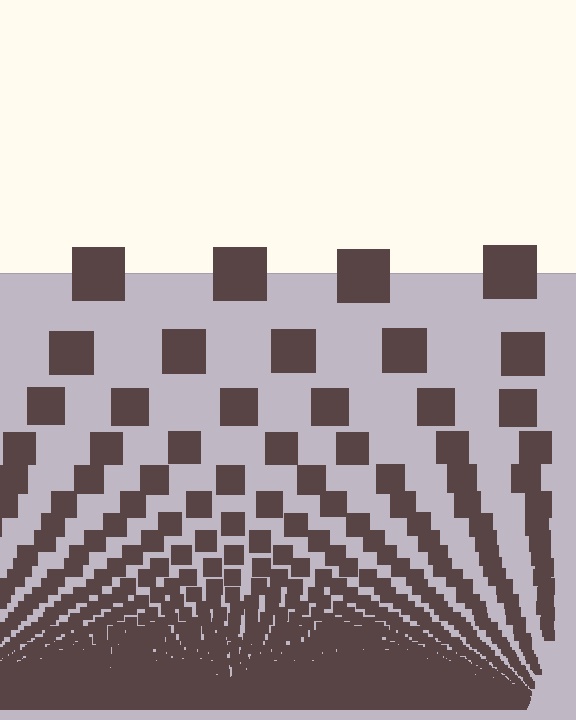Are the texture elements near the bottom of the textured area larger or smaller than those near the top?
Smaller. The gradient is inverted — elements near the bottom are smaller and denser.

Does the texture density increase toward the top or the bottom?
Density increases toward the bottom.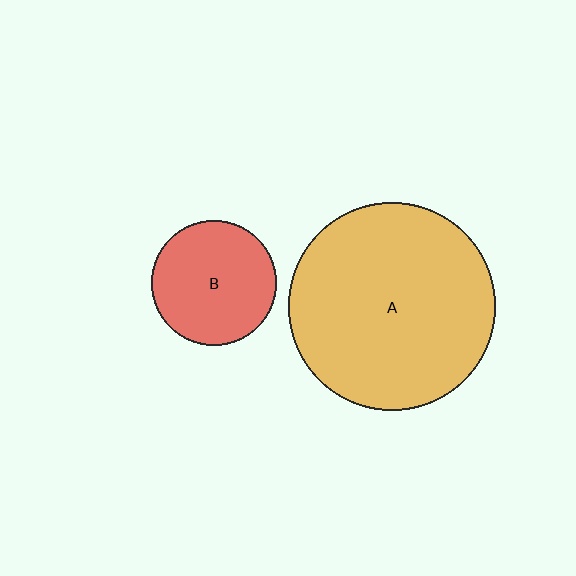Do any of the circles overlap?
No, none of the circles overlap.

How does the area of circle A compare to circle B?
Approximately 2.8 times.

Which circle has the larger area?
Circle A (orange).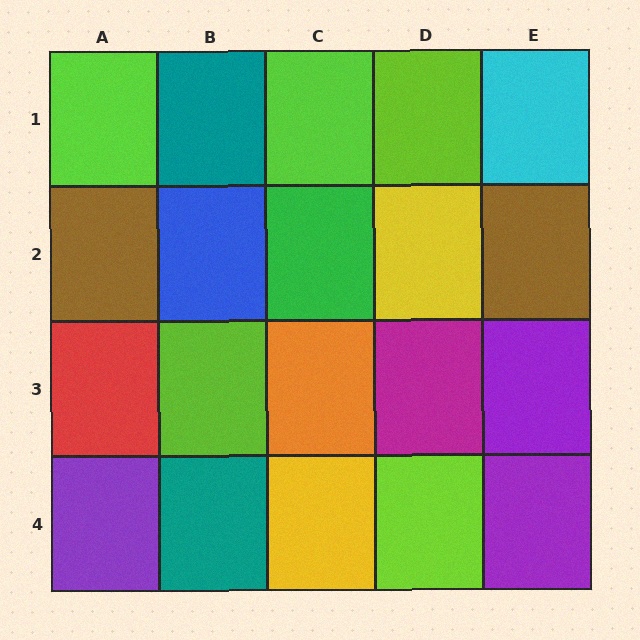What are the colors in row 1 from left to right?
Lime, teal, lime, lime, cyan.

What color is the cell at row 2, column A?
Brown.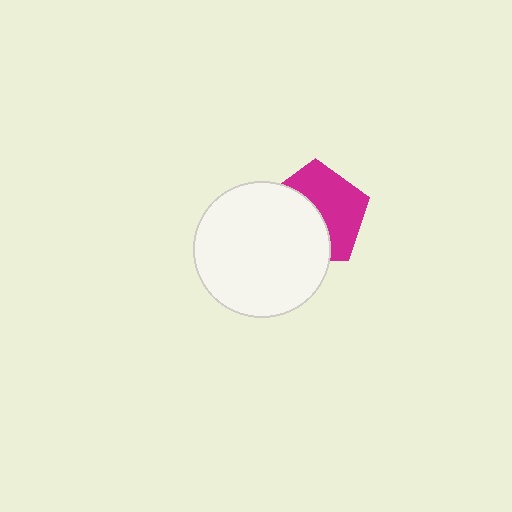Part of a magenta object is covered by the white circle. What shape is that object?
It is a pentagon.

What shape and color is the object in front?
The object in front is a white circle.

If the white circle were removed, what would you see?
You would see the complete magenta pentagon.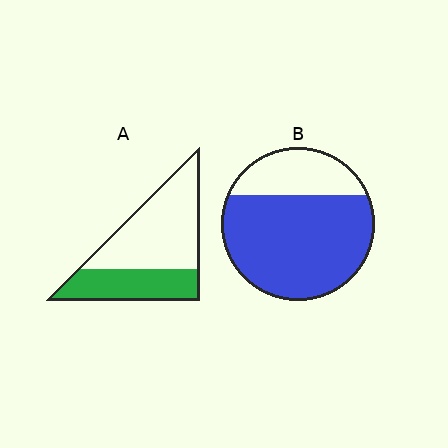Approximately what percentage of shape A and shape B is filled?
A is approximately 35% and B is approximately 75%.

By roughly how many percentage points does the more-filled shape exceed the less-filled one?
By roughly 35 percentage points (B over A).